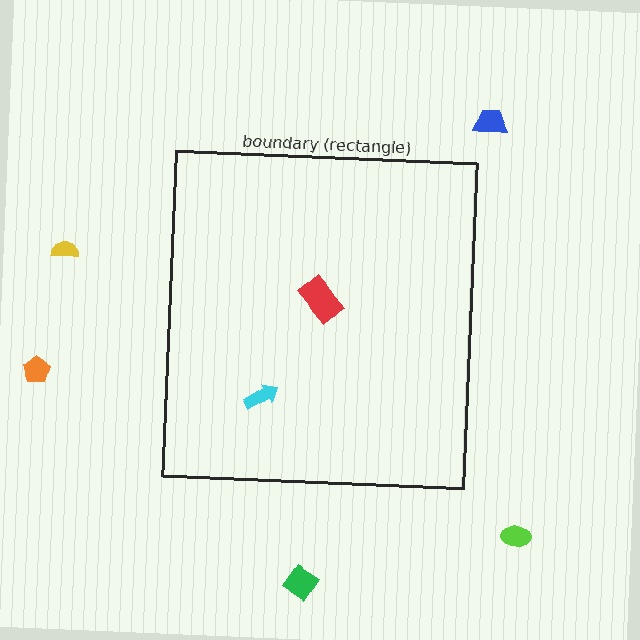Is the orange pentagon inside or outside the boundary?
Outside.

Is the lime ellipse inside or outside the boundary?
Outside.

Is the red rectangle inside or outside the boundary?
Inside.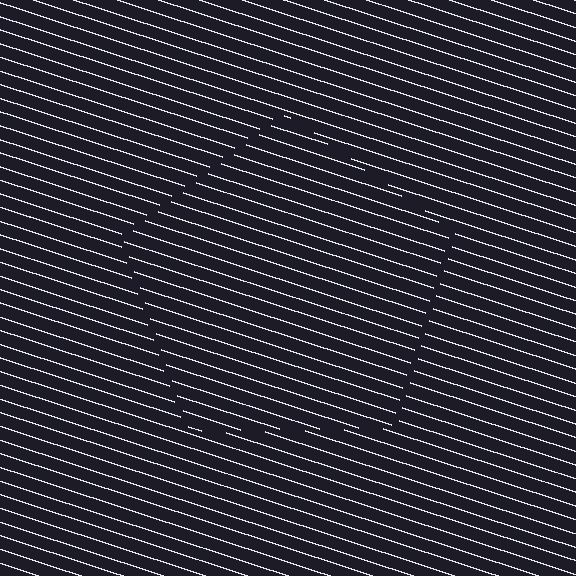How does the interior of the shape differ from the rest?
The interior of the shape contains the same grating, shifted by half a period — the contour is defined by the phase discontinuity where line-ends from the inner and outer gratings abut.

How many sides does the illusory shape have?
5 sides — the line-ends trace a pentagon.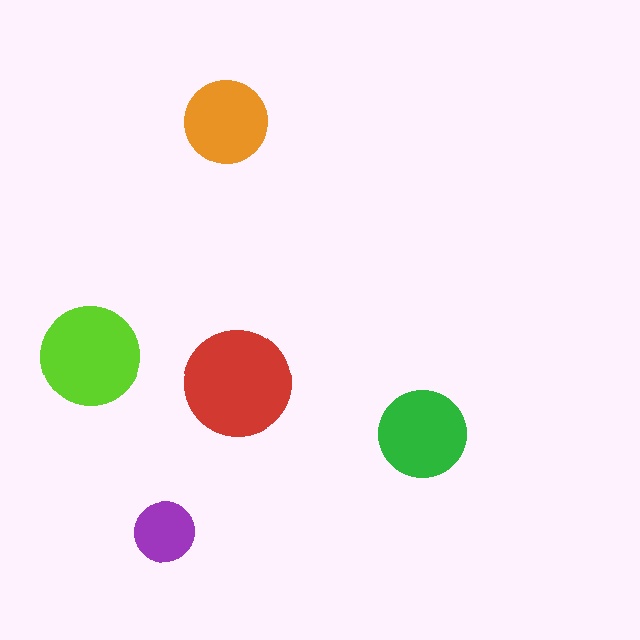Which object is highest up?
The orange circle is topmost.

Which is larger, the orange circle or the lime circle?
The lime one.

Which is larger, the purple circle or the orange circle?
The orange one.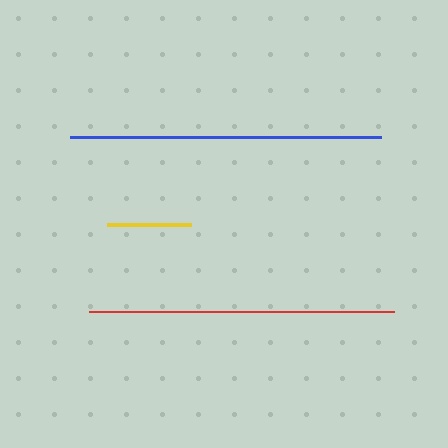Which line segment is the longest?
The blue line is the longest at approximately 310 pixels.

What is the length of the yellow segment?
The yellow segment is approximately 83 pixels long.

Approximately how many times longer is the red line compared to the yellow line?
The red line is approximately 3.7 times the length of the yellow line.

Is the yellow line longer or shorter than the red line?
The red line is longer than the yellow line.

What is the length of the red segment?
The red segment is approximately 305 pixels long.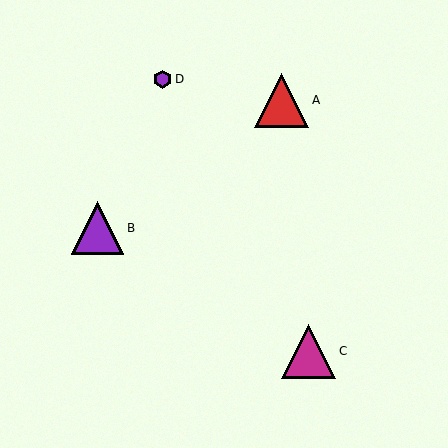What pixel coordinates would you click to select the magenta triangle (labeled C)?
Click at (309, 351) to select the magenta triangle C.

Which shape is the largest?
The magenta triangle (labeled C) is the largest.